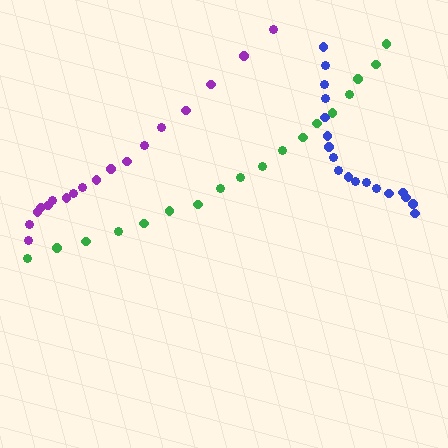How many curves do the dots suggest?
There are 3 distinct paths.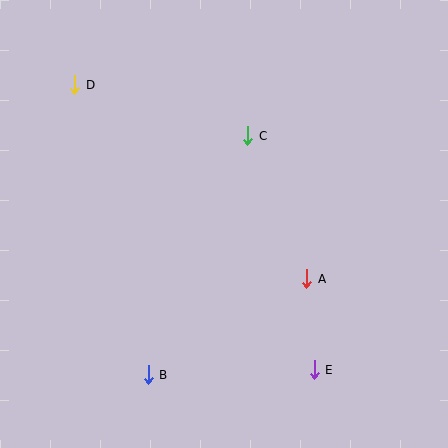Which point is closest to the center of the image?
Point C at (248, 136) is closest to the center.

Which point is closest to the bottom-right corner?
Point E is closest to the bottom-right corner.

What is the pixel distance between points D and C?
The distance between D and C is 180 pixels.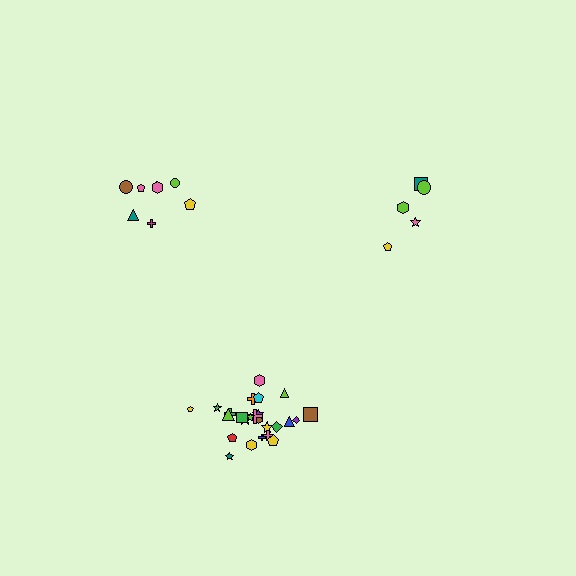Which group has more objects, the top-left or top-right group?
The top-left group.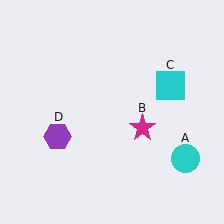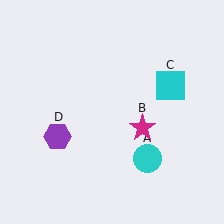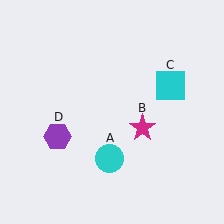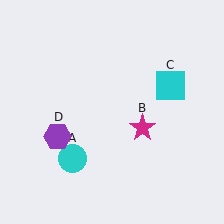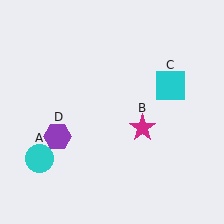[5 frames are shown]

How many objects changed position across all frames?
1 object changed position: cyan circle (object A).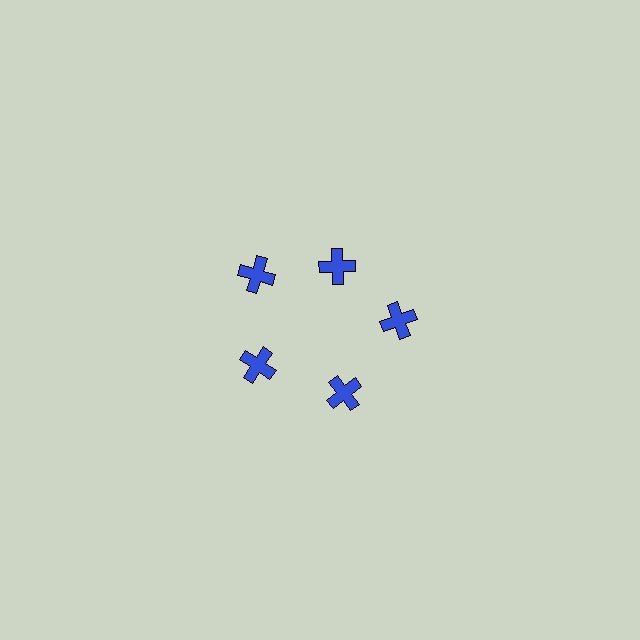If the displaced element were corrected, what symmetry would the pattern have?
It would have 5-fold rotational symmetry — the pattern would map onto itself every 72 degrees.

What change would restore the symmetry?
The symmetry would be restored by moving it outward, back onto the ring so that all 5 crosses sit at equal angles and equal distance from the center.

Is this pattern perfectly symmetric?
No. The 5 blue crosses are arranged in a ring, but one element near the 1 o'clock position is pulled inward toward the center, breaking the 5-fold rotational symmetry.